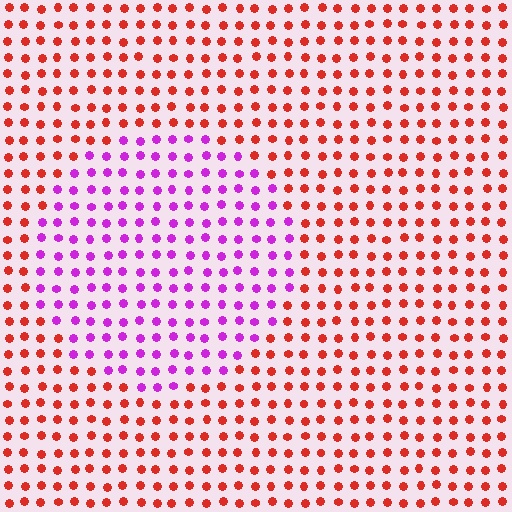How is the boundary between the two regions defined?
The boundary is defined purely by a slight shift in hue (about 68 degrees). Spacing, size, and orientation are identical on both sides.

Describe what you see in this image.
The image is filled with small red elements in a uniform arrangement. A circle-shaped region is visible where the elements are tinted to a slightly different hue, forming a subtle color boundary.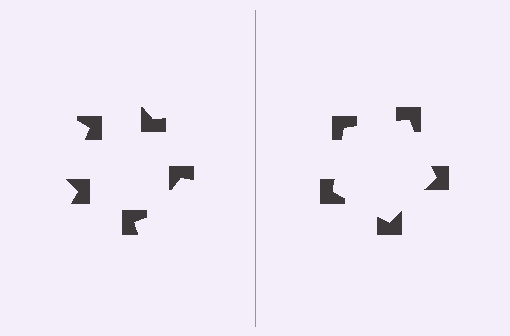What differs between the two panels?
The notched squares are positioned identically on both sides; only the wedge orientations differ. On the right they align to a pentagon; on the left they are misaligned.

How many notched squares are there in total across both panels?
10 — 5 on each side.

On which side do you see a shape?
An illusory pentagon appears on the right side. On the left side the wedge cuts are rotated, so no coherent shape forms.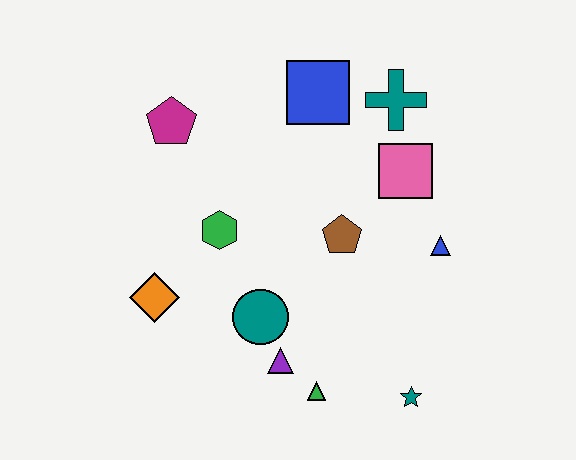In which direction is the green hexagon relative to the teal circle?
The green hexagon is above the teal circle.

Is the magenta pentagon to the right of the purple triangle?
No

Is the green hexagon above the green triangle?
Yes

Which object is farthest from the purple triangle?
The teal cross is farthest from the purple triangle.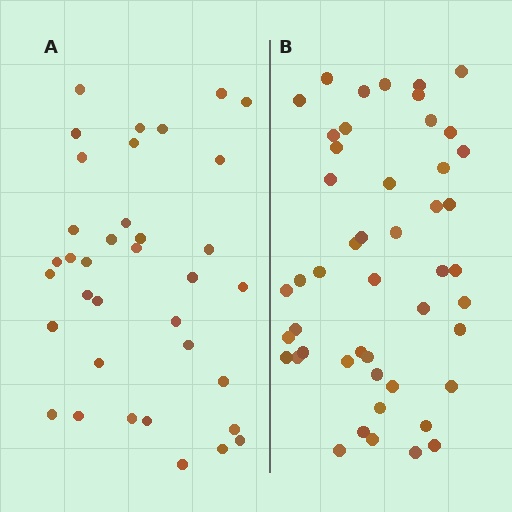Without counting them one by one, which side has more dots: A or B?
Region B (the right region) has more dots.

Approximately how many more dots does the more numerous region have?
Region B has roughly 12 or so more dots than region A.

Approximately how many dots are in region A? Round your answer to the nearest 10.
About 40 dots. (The exact count is 36, which rounds to 40.)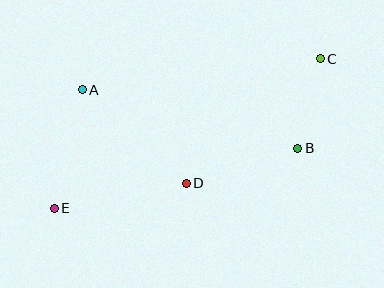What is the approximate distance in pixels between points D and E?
The distance between D and E is approximately 134 pixels.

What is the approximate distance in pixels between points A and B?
The distance between A and B is approximately 223 pixels.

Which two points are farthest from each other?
Points C and E are farthest from each other.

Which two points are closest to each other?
Points B and C are closest to each other.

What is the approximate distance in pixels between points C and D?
The distance between C and D is approximately 183 pixels.